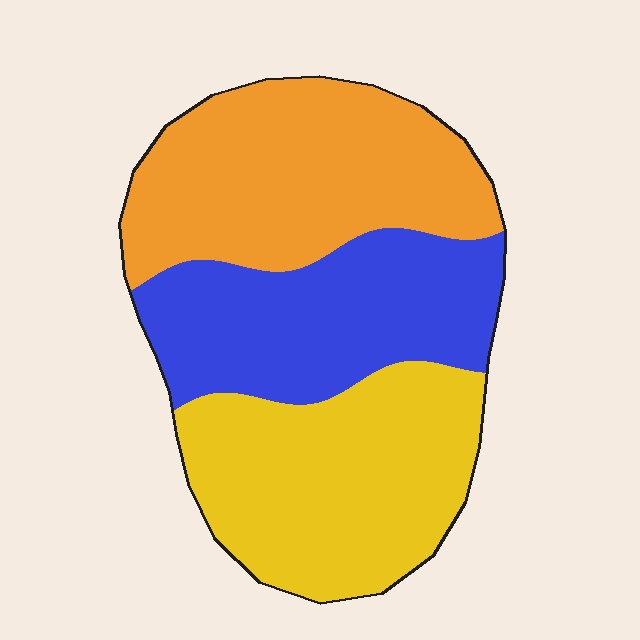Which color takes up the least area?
Blue, at roughly 30%.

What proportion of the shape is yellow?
Yellow takes up between a quarter and a half of the shape.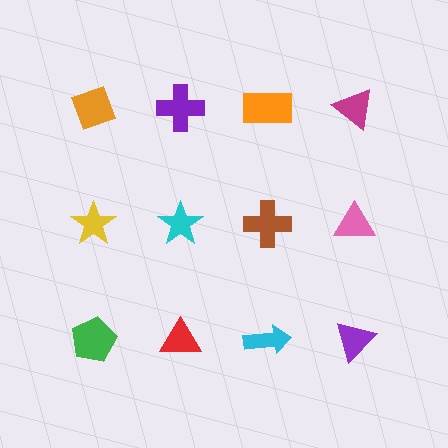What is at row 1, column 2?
A purple cross.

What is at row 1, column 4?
A magenta triangle.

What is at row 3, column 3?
A cyan arrow.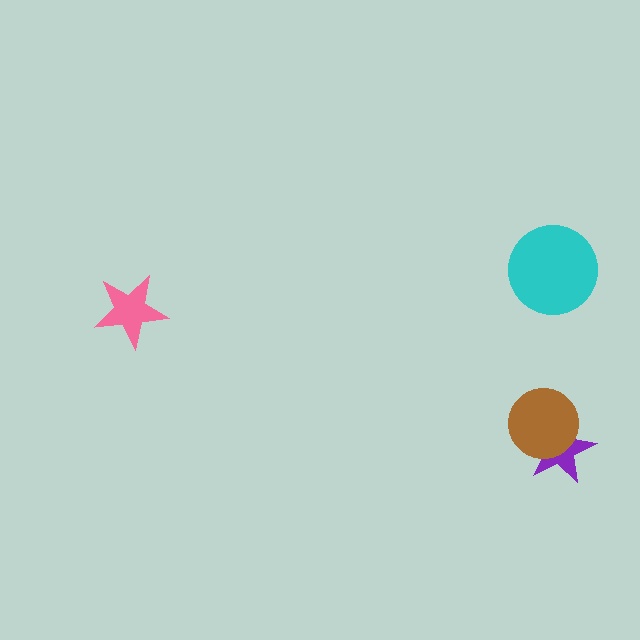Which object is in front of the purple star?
The brown circle is in front of the purple star.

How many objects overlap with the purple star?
1 object overlaps with the purple star.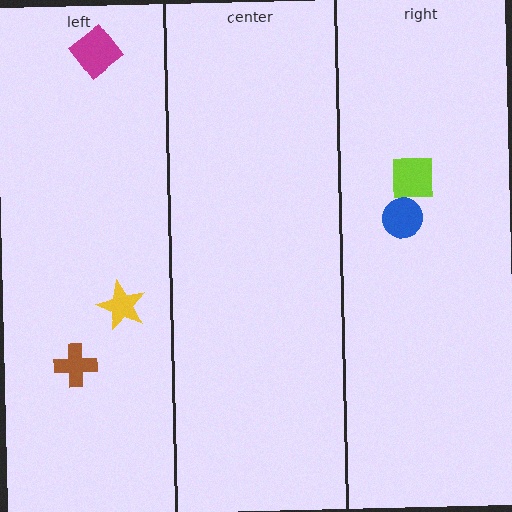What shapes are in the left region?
The yellow star, the magenta diamond, the brown cross.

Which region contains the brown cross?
The left region.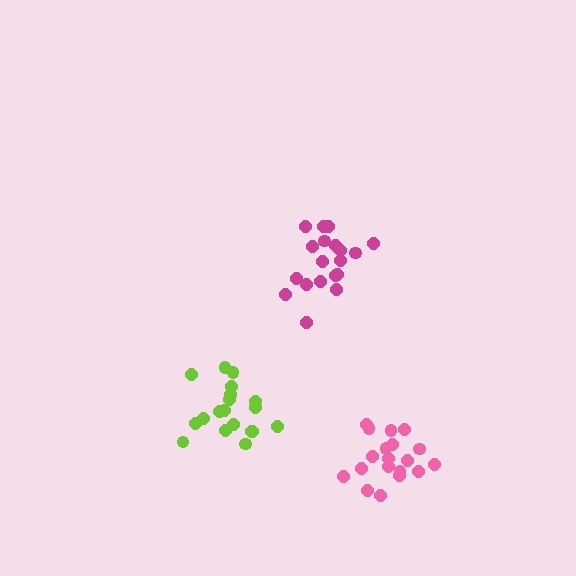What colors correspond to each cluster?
The clusters are colored: magenta, pink, lime.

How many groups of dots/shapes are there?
There are 3 groups.